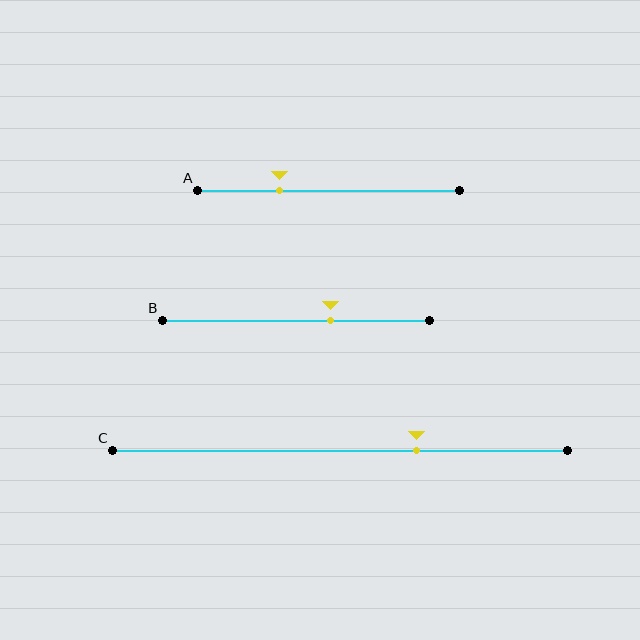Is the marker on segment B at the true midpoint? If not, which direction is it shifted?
No, the marker on segment B is shifted to the right by about 13% of the segment length.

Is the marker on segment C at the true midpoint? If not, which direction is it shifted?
No, the marker on segment C is shifted to the right by about 17% of the segment length.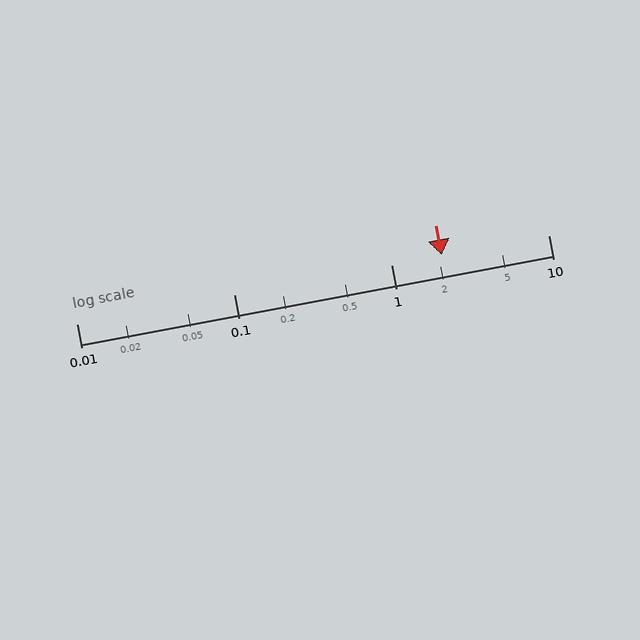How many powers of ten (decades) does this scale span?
The scale spans 3 decades, from 0.01 to 10.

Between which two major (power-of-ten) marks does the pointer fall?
The pointer is between 1 and 10.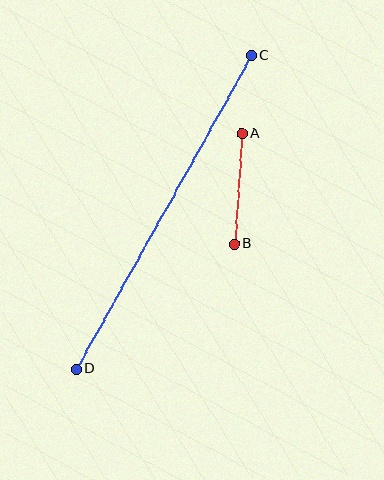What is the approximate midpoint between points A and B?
The midpoint is at approximately (238, 189) pixels.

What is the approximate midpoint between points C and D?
The midpoint is at approximately (164, 212) pixels.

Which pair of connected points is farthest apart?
Points C and D are farthest apart.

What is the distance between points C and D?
The distance is approximately 360 pixels.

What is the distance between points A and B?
The distance is approximately 111 pixels.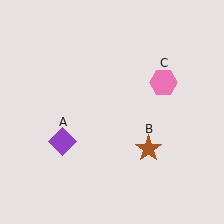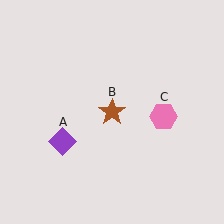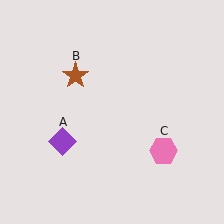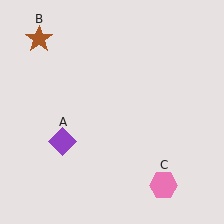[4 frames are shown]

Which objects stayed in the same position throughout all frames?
Purple diamond (object A) remained stationary.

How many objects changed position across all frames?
2 objects changed position: brown star (object B), pink hexagon (object C).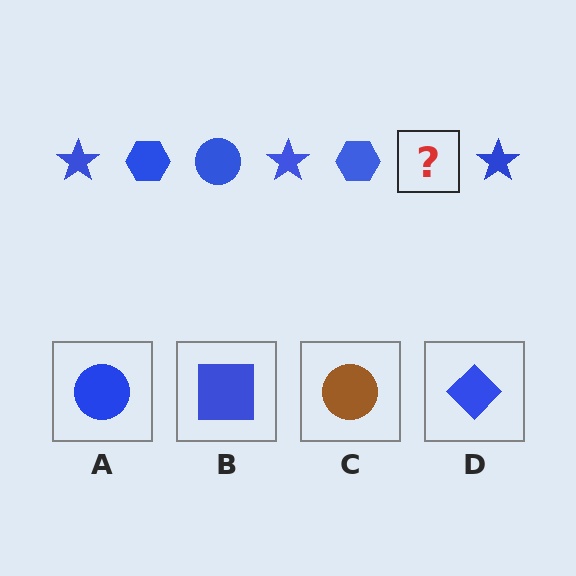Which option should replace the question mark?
Option A.